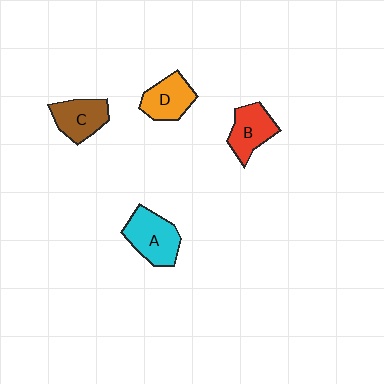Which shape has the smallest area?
Shape D (orange).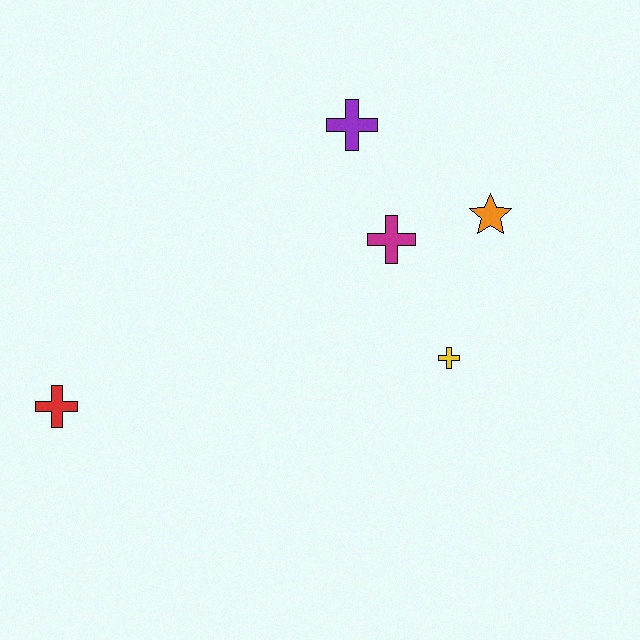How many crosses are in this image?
There are 4 crosses.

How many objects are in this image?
There are 5 objects.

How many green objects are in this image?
There are no green objects.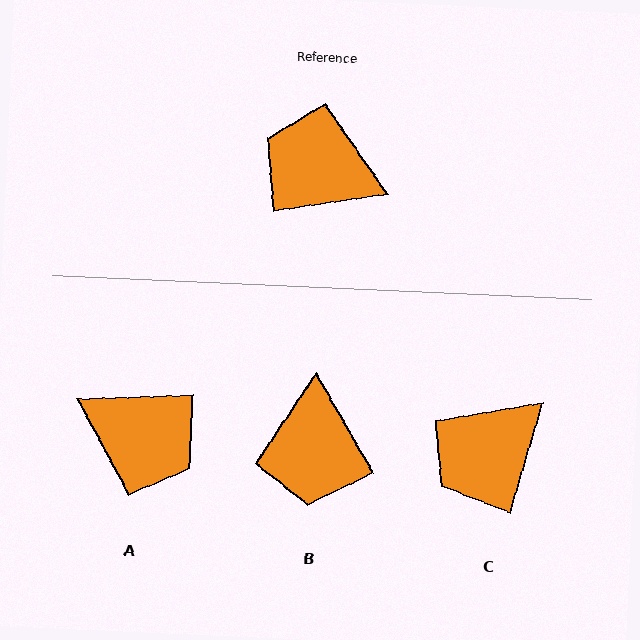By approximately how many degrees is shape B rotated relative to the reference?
Approximately 111 degrees counter-clockwise.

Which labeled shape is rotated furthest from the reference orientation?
A, about 173 degrees away.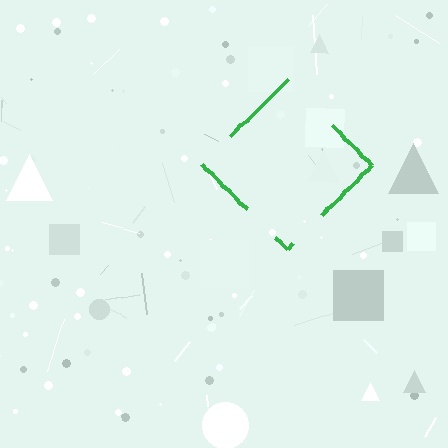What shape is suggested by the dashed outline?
The dashed outline suggests a diamond.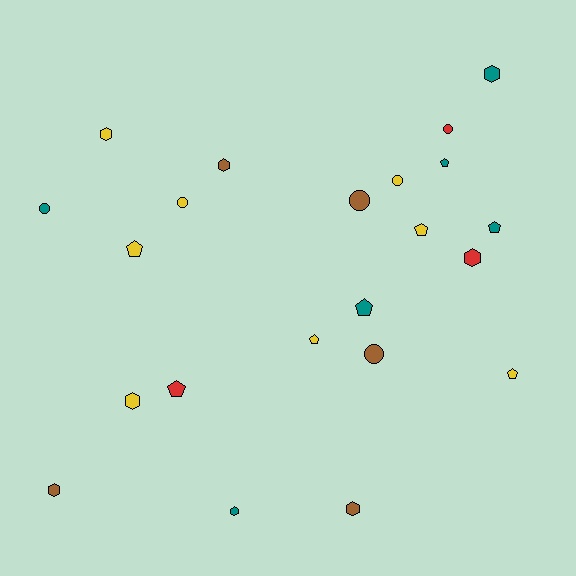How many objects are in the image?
There are 22 objects.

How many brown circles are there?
There are 2 brown circles.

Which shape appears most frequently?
Pentagon, with 8 objects.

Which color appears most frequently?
Yellow, with 8 objects.